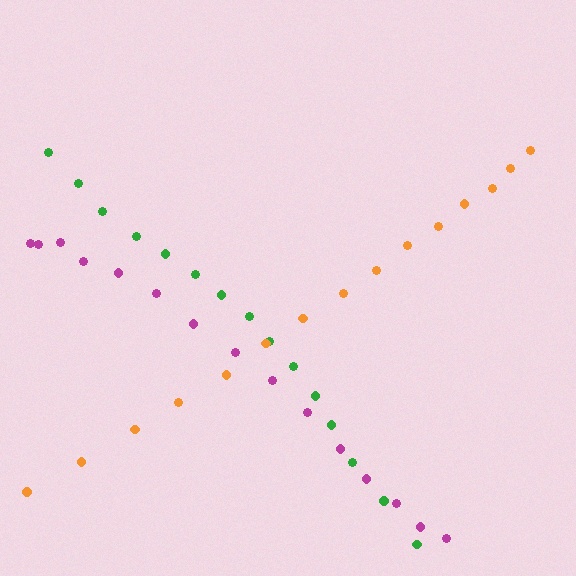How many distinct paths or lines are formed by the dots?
There are 3 distinct paths.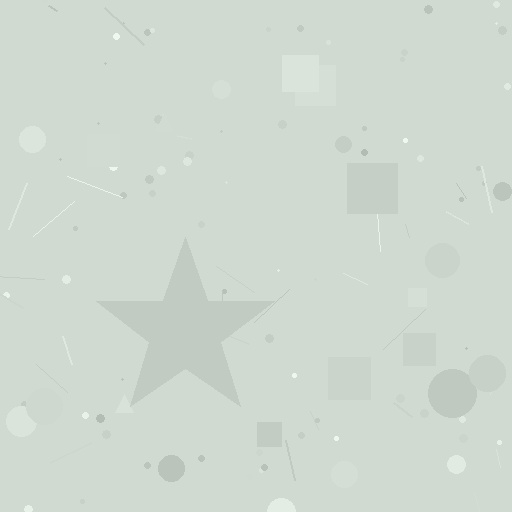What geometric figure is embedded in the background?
A star is embedded in the background.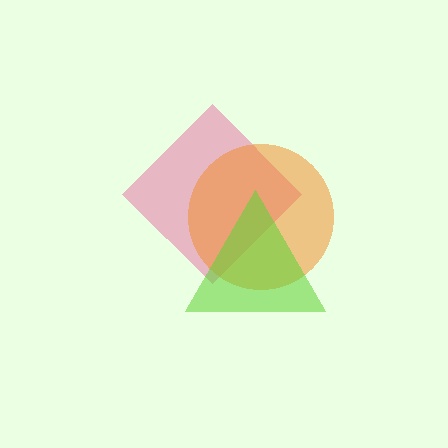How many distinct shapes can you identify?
There are 3 distinct shapes: a pink diamond, an orange circle, a lime triangle.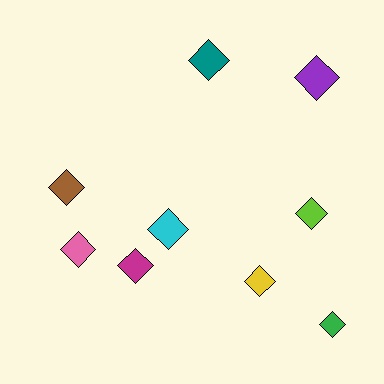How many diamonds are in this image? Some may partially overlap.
There are 9 diamonds.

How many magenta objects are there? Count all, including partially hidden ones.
There is 1 magenta object.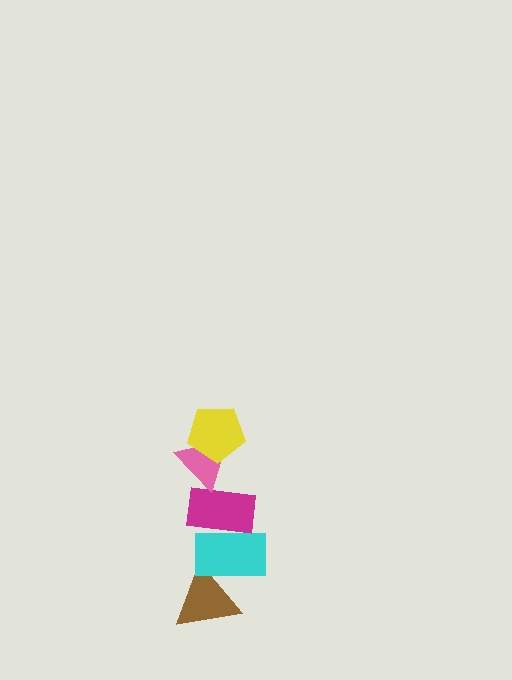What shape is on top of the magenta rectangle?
The pink triangle is on top of the magenta rectangle.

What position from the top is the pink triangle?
The pink triangle is 2nd from the top.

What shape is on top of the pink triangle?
The yellow pentagon is on top of the pink triangle.